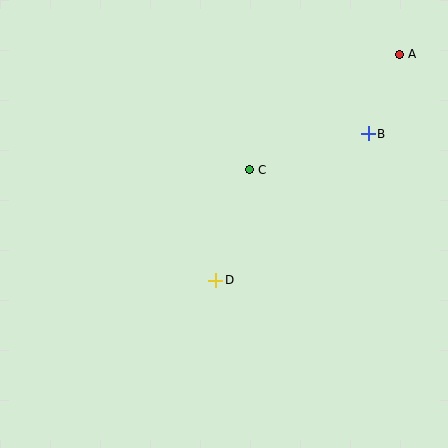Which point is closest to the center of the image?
Point D at (216, 280) is closest to the center.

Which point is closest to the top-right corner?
Point A is closest to the top-right corner.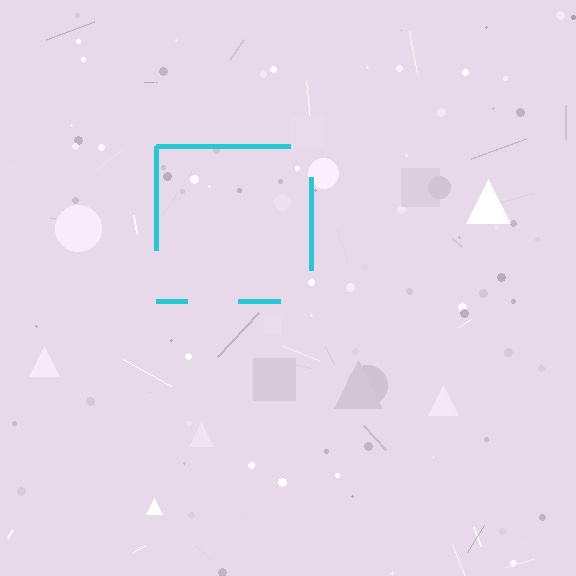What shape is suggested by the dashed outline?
The dashed outline suggests a square.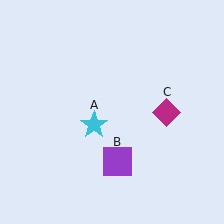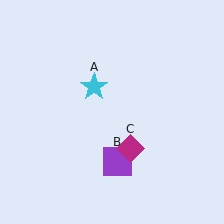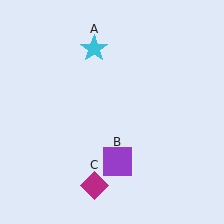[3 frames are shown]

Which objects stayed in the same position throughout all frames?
Purple square (object B) remained stationary.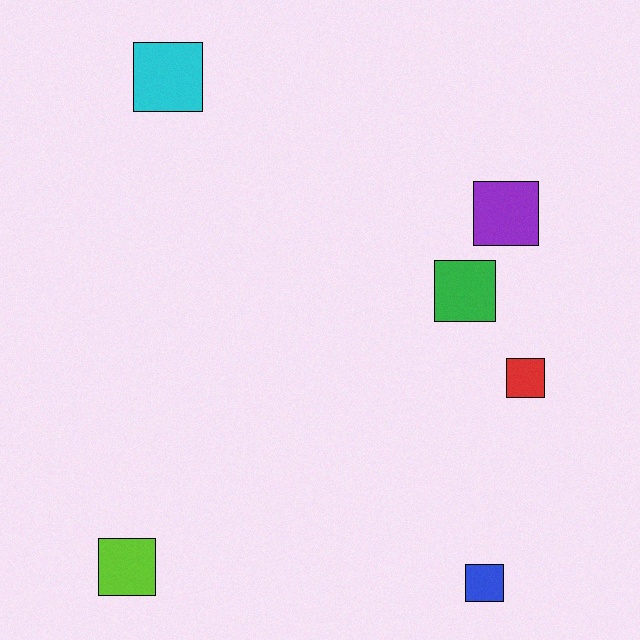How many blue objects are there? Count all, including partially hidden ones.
There is 1 blue object.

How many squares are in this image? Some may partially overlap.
There are 6 squares.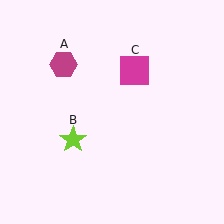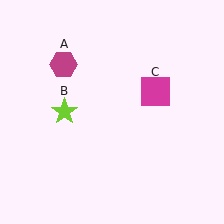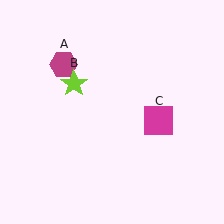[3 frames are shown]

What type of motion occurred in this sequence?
The lime star (object B), magenta square (object C) rotated clockwise around the center of the scene.